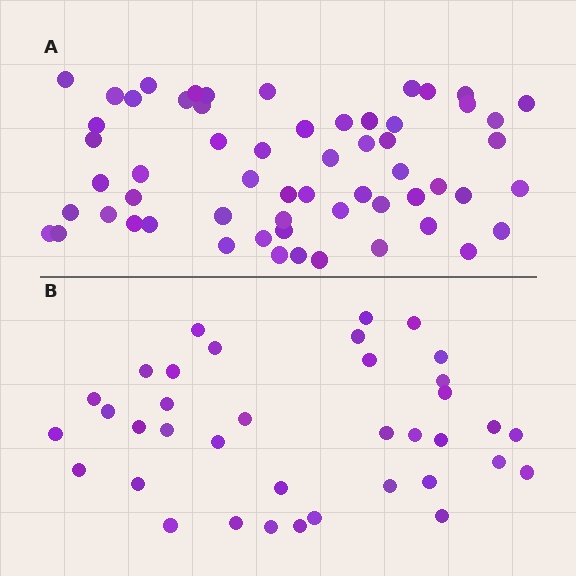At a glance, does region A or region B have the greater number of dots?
Region A (the top region) has more dots.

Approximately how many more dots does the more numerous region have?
Region A has approximately 20 more dots than region B.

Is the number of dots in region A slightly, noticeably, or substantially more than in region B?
Region A has substantially more. The ratio is roughly 1.6 to 1.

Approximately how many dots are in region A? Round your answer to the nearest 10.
About 60 dots. (The exact count is 59, which rounds to 60.)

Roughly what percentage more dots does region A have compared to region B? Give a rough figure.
About 60% more.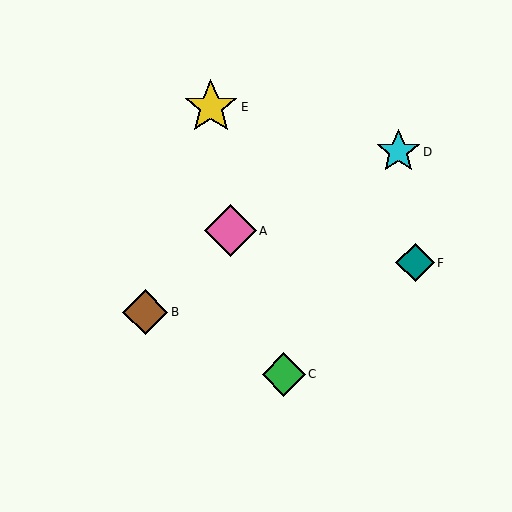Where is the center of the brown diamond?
The center of the brown diamond is at (145, 312).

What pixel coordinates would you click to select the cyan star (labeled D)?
Click at (398, 152) to select the cyan star D.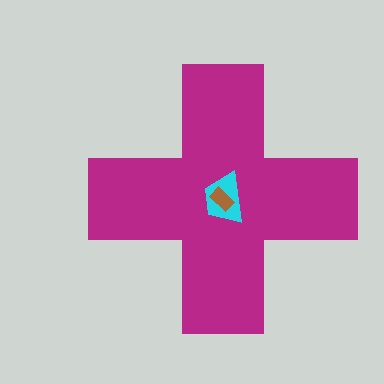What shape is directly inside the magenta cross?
The cyan trapezoid.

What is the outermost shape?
The magenta cross.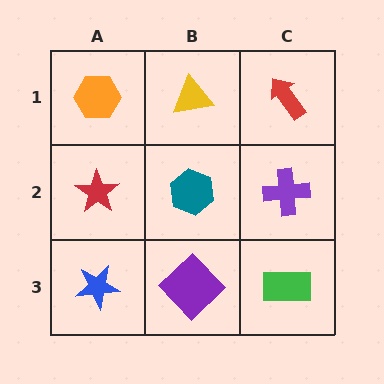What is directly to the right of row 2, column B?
A purple cross.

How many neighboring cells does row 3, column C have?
2.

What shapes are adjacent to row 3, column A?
A red star (row 2, column A), a purple diamond (row 3, column B).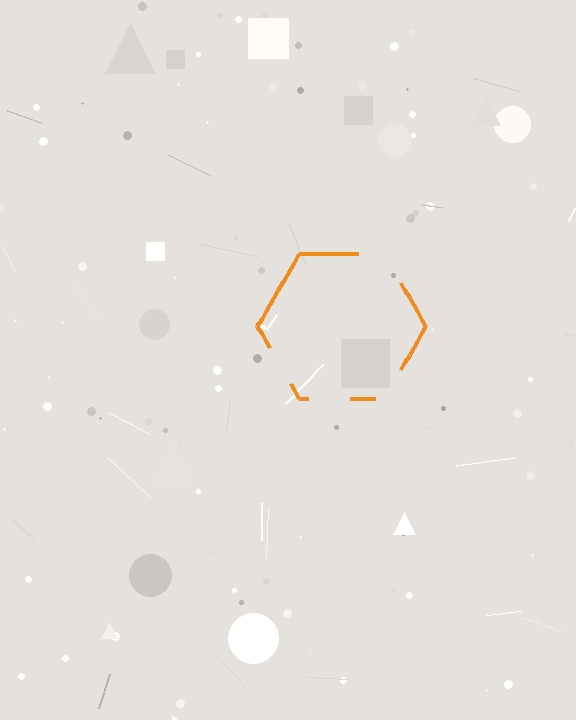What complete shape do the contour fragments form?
The contour fragments form a hexagon.